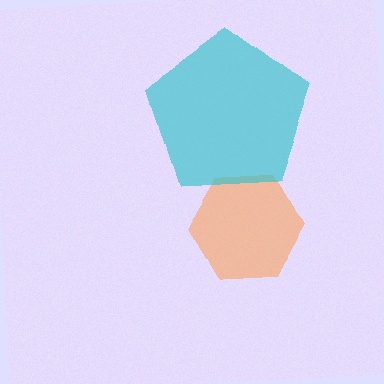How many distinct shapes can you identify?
There are 2 distinct shapes: an orange hexagon, a cyan pentagon.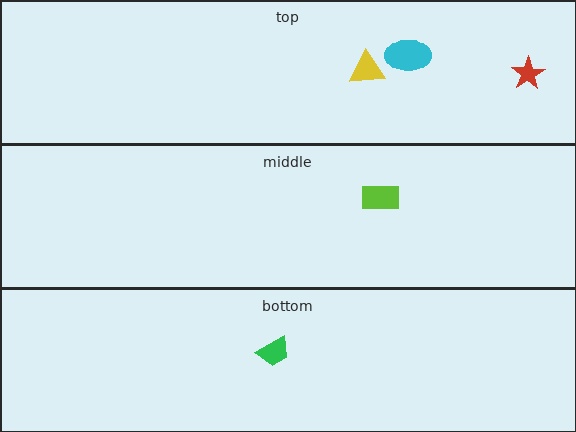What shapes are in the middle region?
The lime rectangle.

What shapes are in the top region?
The red star, the yellow triangle, the cyan ellipse.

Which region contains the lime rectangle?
The middle region.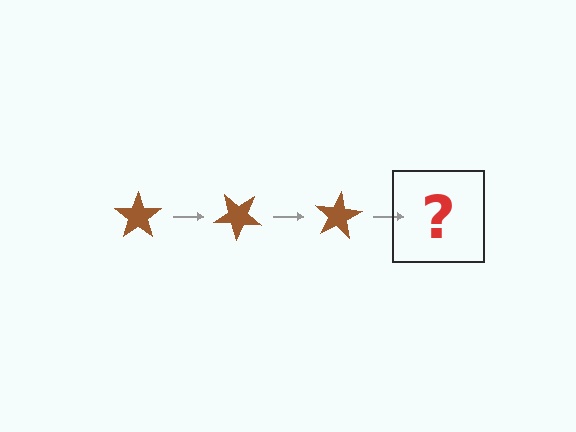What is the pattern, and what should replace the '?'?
The pattern is that the star rotates 40 degrees each step. The '?' should be a brown star rotated 120 degrees.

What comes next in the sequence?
The next element should be a brown star rotated 120 degrees.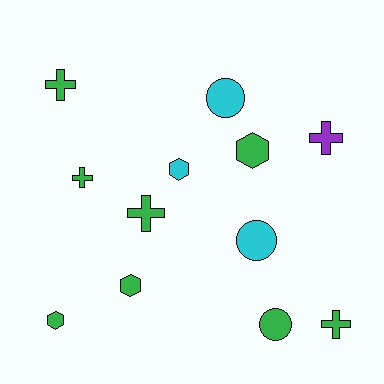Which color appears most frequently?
Green, with 8 objects.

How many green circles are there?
There is 1 green circle.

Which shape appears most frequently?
Cross, with 5 objects.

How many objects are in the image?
There are 12 objects.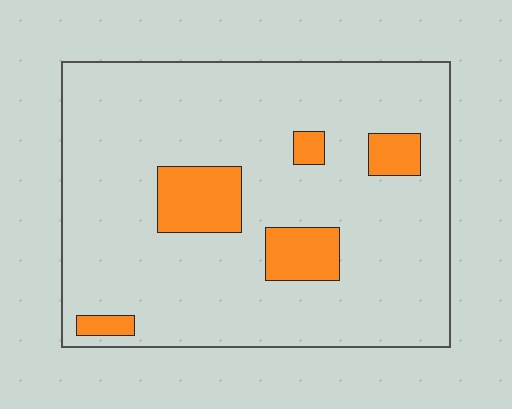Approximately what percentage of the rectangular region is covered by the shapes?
Approximately 15%.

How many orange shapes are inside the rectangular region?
5.